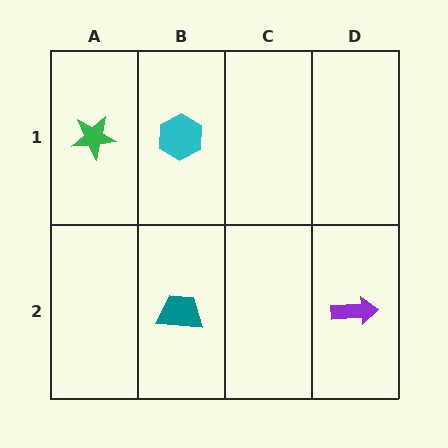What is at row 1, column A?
A green star.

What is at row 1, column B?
A cyan hexagon.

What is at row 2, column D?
A purple arrow.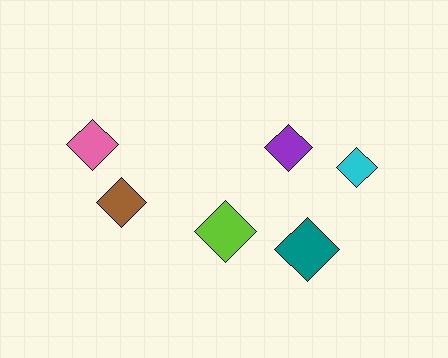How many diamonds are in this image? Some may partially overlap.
There are 6 diamonds.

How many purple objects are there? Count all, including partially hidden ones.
There is 1 purple object.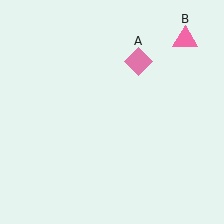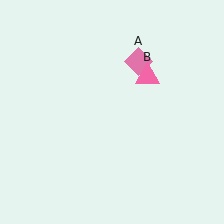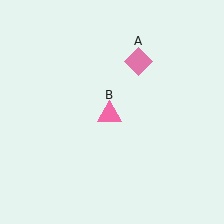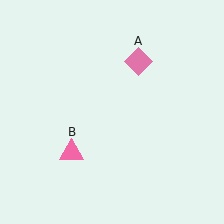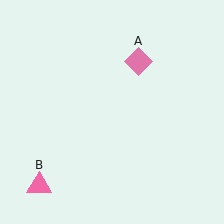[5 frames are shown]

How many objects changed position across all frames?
1 object changed position: pink triangle (object B).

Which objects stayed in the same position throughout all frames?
Pink diamond (object A) remained stationary.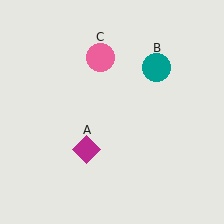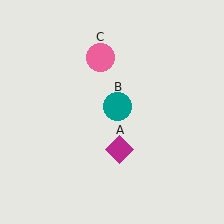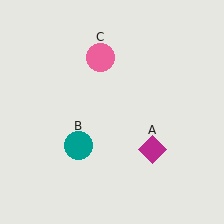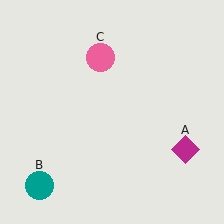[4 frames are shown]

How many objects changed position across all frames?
2 objects changed position: magenta diamond (object A), teal circle (object B).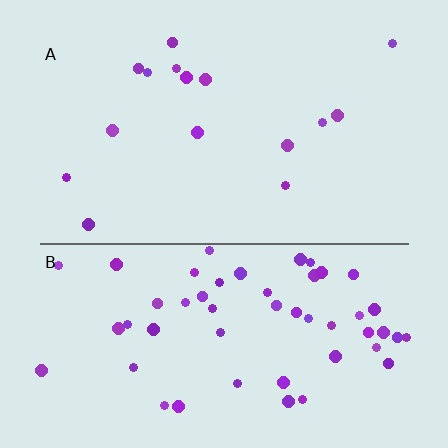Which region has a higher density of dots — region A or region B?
B (the bottom).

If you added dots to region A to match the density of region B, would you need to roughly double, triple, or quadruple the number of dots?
Approximately triple.